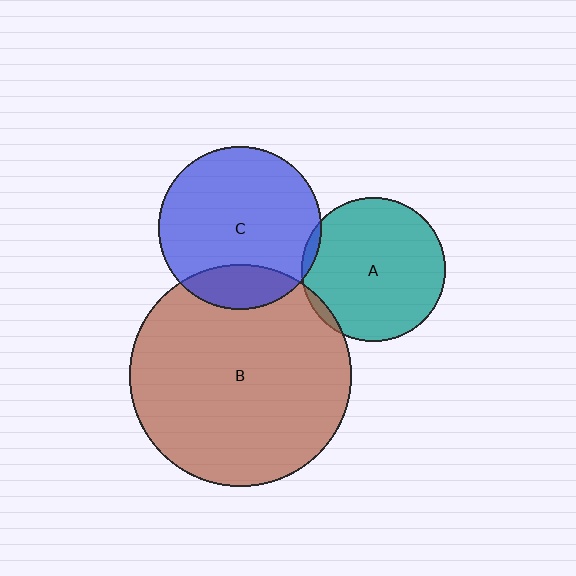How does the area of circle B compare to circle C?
Approximately 1.9 times.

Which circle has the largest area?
Circle B (brown).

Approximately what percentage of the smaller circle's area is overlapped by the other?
Approximately 5%.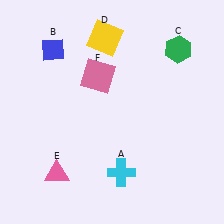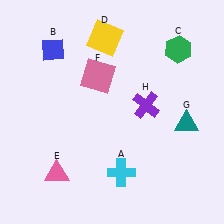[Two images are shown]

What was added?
A teal triangle (G), a purple cross (H) were added in Image 2.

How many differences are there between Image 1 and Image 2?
There are 2 differences between the two images.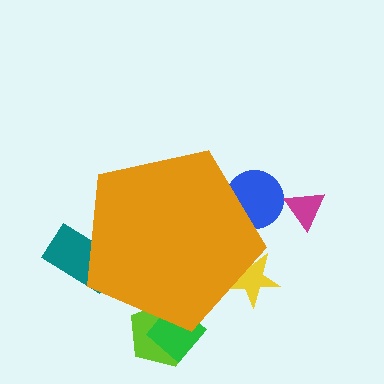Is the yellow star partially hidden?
Yes, the yellow star is partially hidden behind the orange pentagon.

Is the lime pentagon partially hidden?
Yes, the lime pentagon is partially hidden behind the orange pentagon.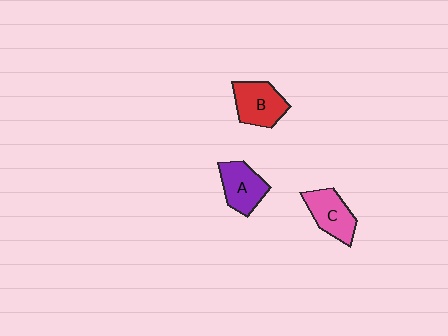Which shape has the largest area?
Shape B (red).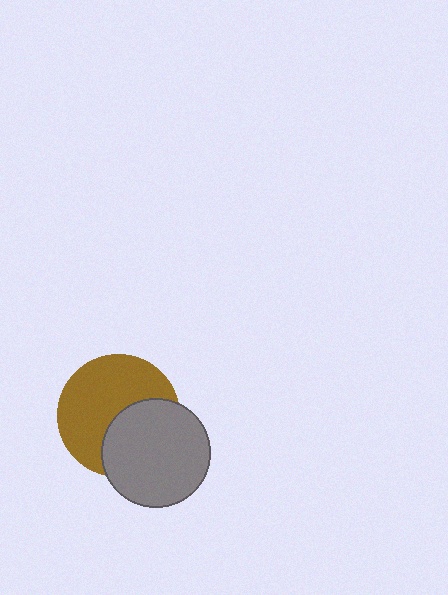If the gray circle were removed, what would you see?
You would see the complete brown circle.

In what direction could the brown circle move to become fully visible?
The brown circle could move toward the upper-left. That would shift it out from behind the gray circle entirely.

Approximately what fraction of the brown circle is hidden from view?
Roughly 39% of the brown circle is hidden behind the gray circle.